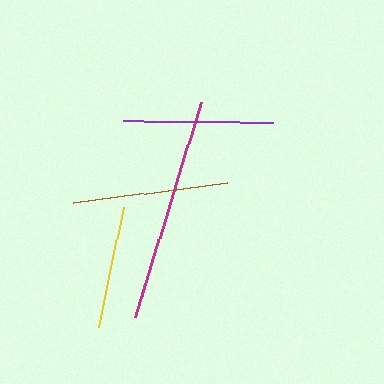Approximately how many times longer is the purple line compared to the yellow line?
The purple line is approximately 1.2 times the length of the yellow line.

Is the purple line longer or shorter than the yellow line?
The purple line is longer than the yellow line.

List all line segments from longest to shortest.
From longest to shortest: magenta, brown, purple, yellow.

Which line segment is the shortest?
The yellow line is the shortest at approximately 122 pixels.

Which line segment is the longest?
The magenta line is the longest at approximately 226 pixels.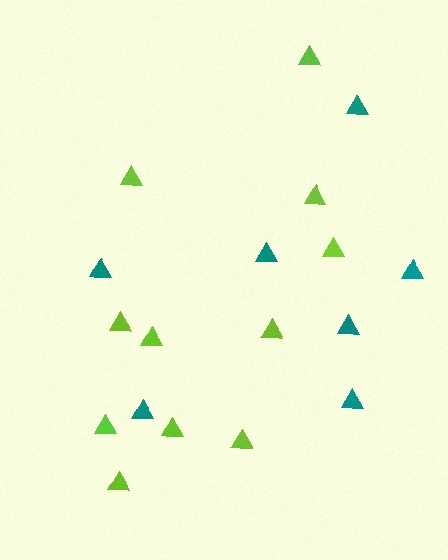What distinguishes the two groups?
There are 2 groups: one group of lime triangles (11) and one group of teal triangles (7).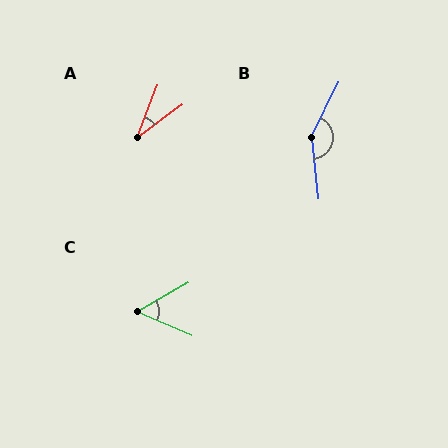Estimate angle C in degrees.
Approximately 53 degrees.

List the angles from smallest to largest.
A (32°), C (53°), B (148°).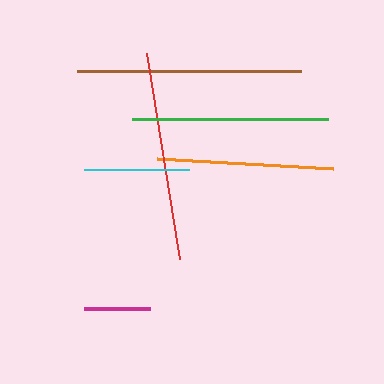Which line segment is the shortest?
The magenta line is the shortest at approximately 66 pixels.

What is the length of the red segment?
The red segment is approximately 209 pixels long.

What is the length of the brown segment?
The brown segment is approximately 224 pixels long.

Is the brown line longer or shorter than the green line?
The brown line is longer than the green line.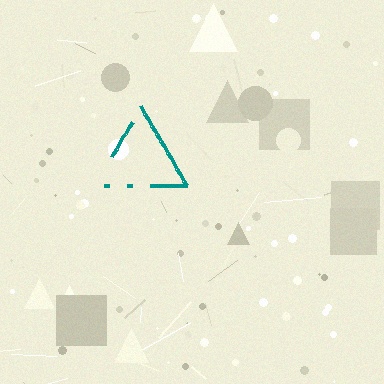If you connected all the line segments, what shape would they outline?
They would outline a triangle.